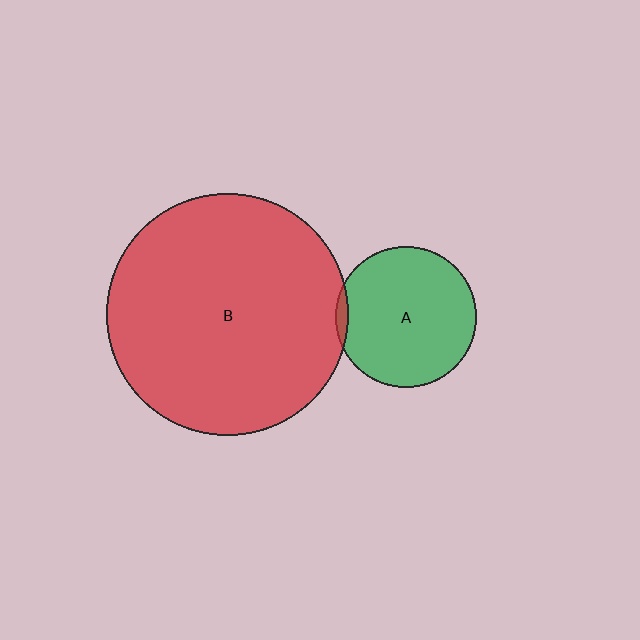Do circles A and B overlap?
Yes.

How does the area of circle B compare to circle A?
Approximately 2.9 times.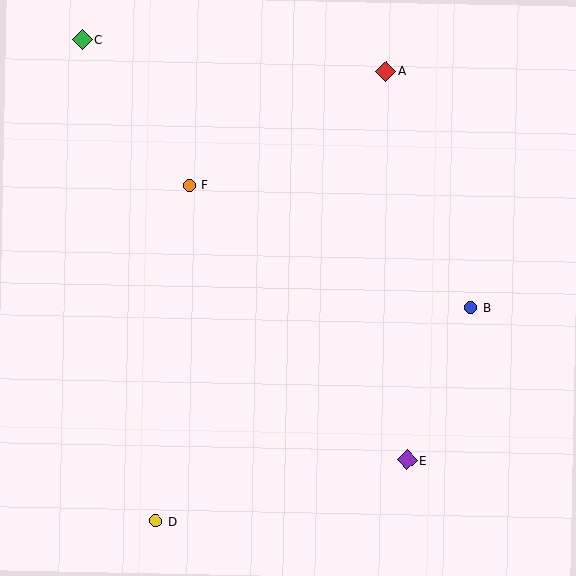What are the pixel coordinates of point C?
Point C is at (82, 40).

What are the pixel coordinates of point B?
Point B is at (470, 308).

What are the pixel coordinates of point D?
Point D is at (156, 521).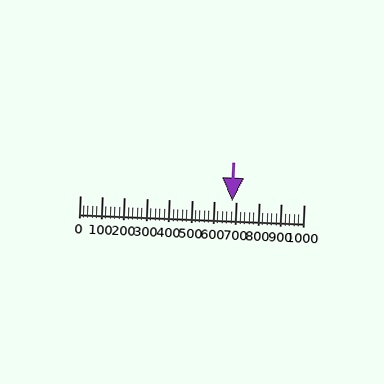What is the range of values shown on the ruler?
The ruler shows values from 0 to 1000.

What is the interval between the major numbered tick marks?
The major tick marks are spaced 100 units apart.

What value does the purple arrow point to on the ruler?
The purple arrow points to approximately 682.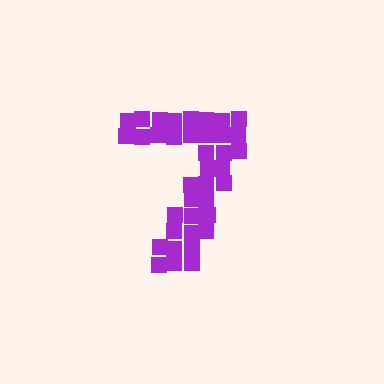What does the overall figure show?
The overall figure shows the digit 7.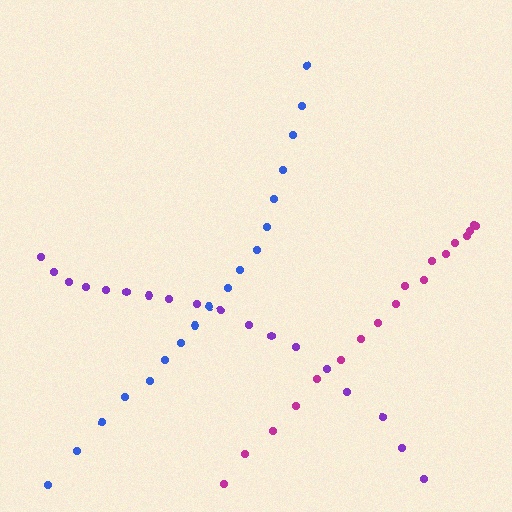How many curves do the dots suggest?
There are 3 distinct paths.